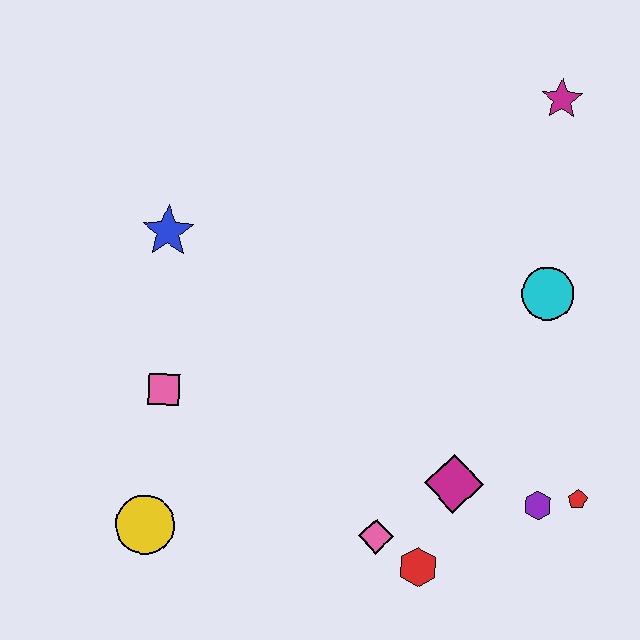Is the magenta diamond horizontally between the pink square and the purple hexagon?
Yes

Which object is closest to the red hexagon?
The pink diamond is closest to the red hexagon.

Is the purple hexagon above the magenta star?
No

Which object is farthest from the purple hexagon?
The blue star is farthest from the purple hexagon.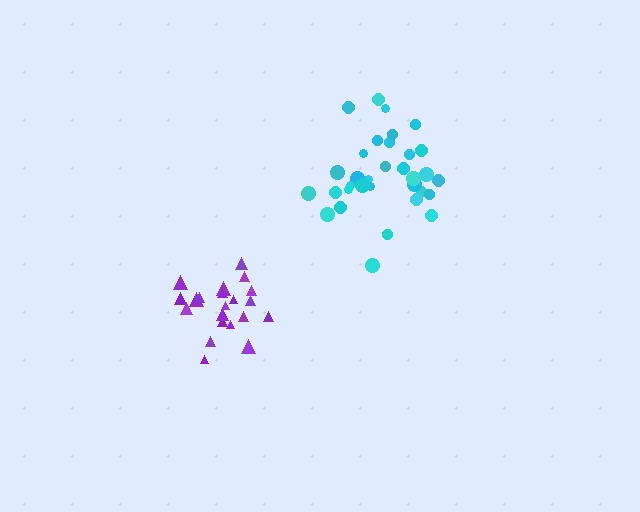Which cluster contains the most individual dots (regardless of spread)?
Cyan (34).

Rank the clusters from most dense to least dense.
purple, cyan.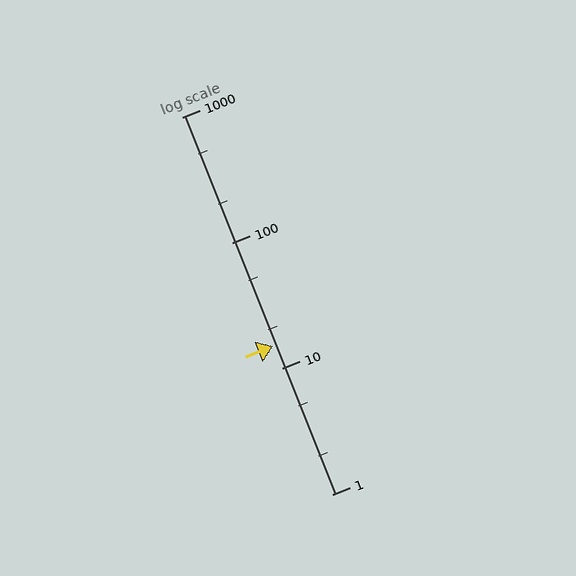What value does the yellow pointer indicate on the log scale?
The pointer indicates approximately 15.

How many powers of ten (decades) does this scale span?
The scale spans 3 decades, from 1 to 1000.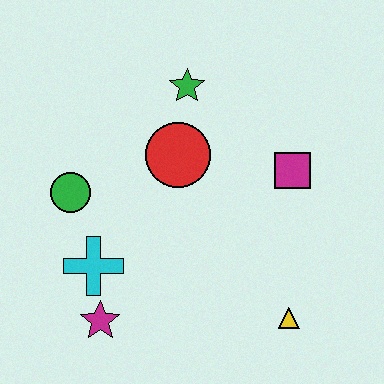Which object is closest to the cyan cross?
The magenta star is closest to the cyan cross.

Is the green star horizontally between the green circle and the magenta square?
Yes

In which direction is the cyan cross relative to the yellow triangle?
The cyan cross is to the left of the yellow triangle.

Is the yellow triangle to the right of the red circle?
Yes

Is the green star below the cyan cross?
No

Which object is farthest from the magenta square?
The magenta star is farthest from the magenta square.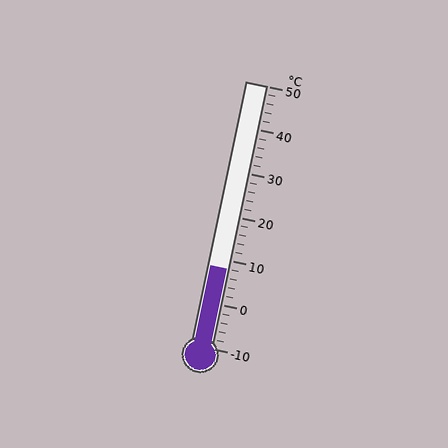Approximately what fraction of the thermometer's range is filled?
The thermometer is filled to approximately 30% of its range.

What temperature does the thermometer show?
The thermometer shows approximately 8°C.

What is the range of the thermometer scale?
The thermometer scale ranges from -10°C to 50°C.